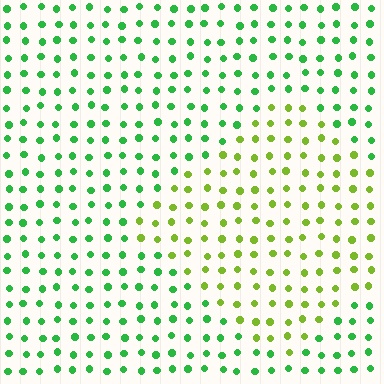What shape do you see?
I see a diamond.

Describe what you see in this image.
The image is filled with small green elements in a uniform arrangement. A diamond-shaped region is visible where the elements are tinted to a slightly different hue, forming a subtle color boundary.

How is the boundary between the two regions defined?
The boundary is defined purely by a slight shift in hue (about 44 degrees). Spacing, size, and orientation are identical on both sides.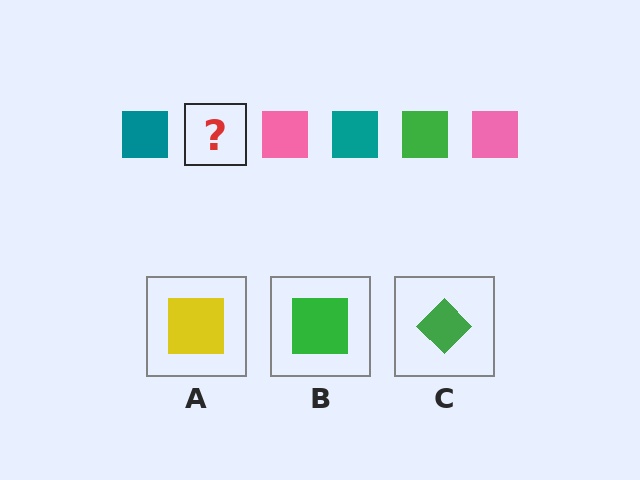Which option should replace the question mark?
Option B.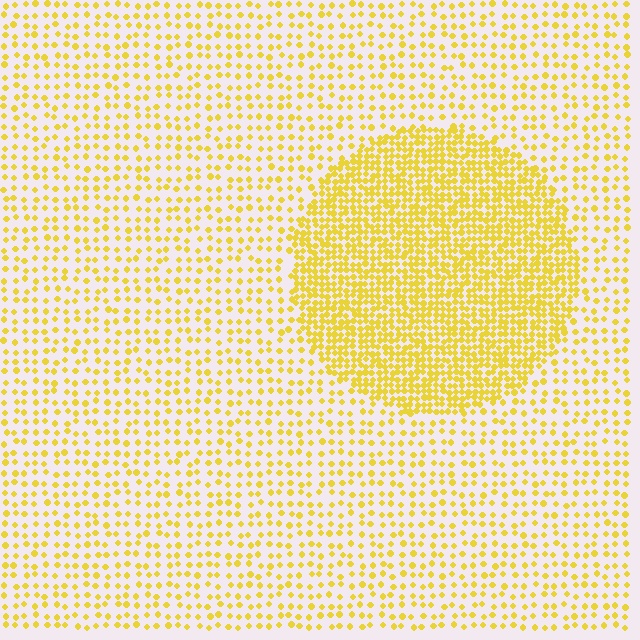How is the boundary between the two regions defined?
The boundary is defined by a change in element density (approximately 2.6x ratio). All elements are the same color, size, and shape.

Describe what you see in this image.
The image contains small yellow elements arranged at two different densities. A circle-shaped region is visible where the elements are more densely packed than the surrounding area.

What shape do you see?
I see a circle.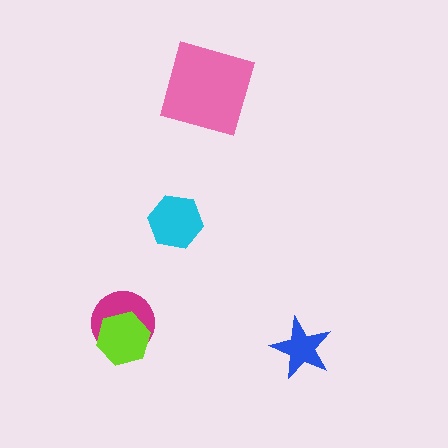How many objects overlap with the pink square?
0 objects overlap with the pink square.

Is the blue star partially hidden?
No, no other shape covers it.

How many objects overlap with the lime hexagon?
1 object overlaps with the lime hexagon.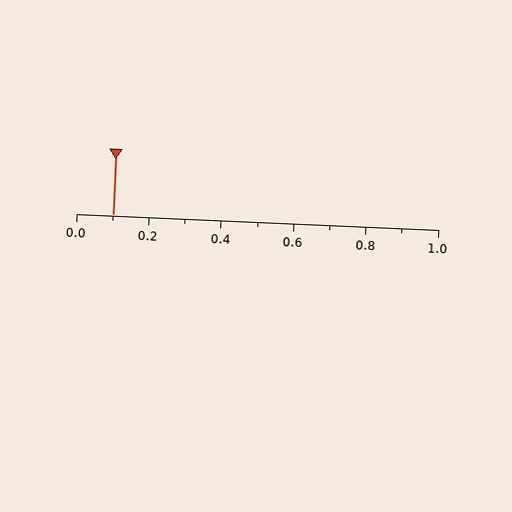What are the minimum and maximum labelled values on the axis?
The axis runs from 0.0 to 1.0.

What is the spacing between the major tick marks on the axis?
The major ticks are spaced 0.2 apart.